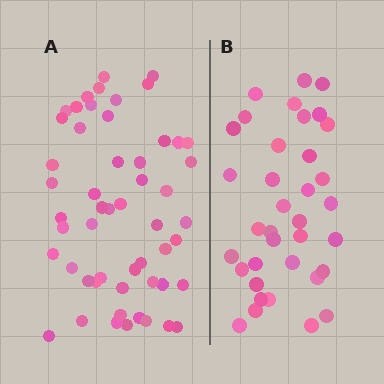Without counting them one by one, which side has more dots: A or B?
Region A (the left region) has more dots.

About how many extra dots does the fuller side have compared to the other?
Region A has approximately 15 more dots than region B.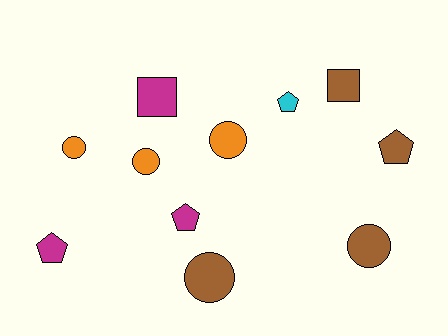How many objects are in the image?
There are 11 objects.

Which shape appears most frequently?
Circle, with 5 objects.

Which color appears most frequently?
Brown, with 4 objects.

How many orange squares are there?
There are no orange squares.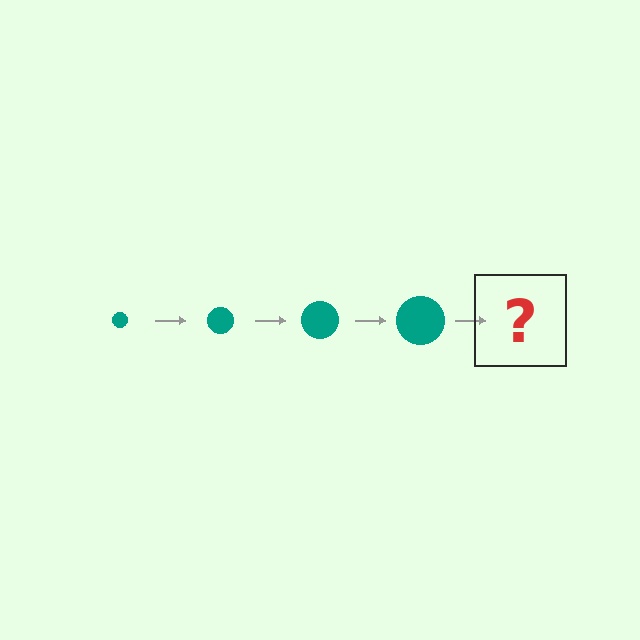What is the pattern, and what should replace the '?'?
The pattern is that the circle gets progressively larger each step. The '?' should be a teal circle, larger than the previous one.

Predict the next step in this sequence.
The next step is a teal circle, larger than the previous one.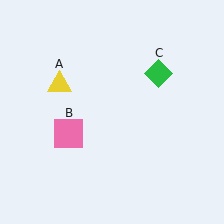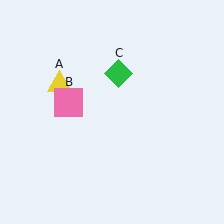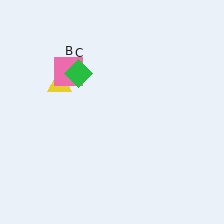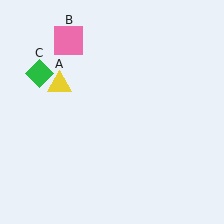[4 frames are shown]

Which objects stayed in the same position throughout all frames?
Yellow triangle (object A) remained stationary.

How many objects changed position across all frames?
2 objects changed position: pink square (object B), green diamond (object C).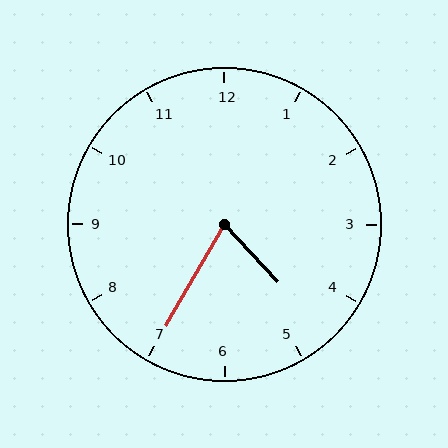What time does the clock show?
4:35.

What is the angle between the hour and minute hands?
Approximately 72 degrees.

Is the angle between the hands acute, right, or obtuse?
It is acute.